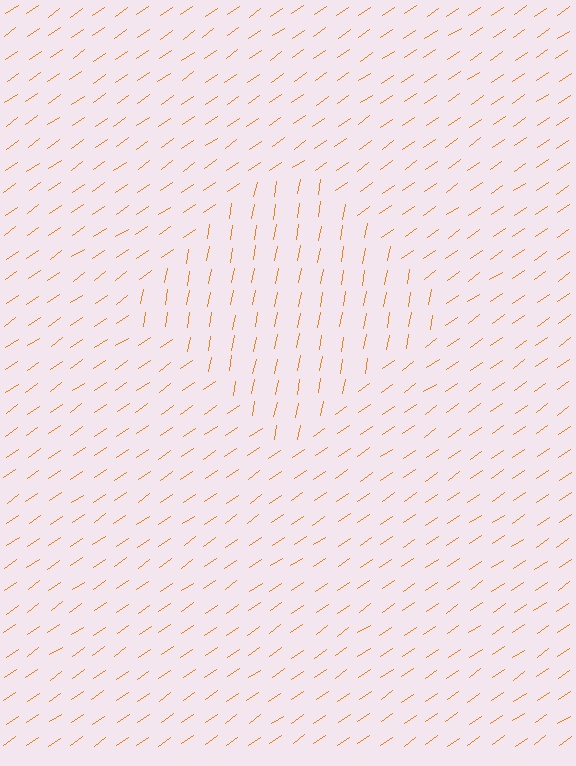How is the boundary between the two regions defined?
The boundary is defined purely by a change in line orientation (approximately 45 degrees difference). All lines are the same color and thickness.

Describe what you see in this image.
The image is filled with small orange line segments. A diamond region in the image has lines oriented differently from the surrounding lines, creating a visible texture boundary.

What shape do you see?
I see a diamond.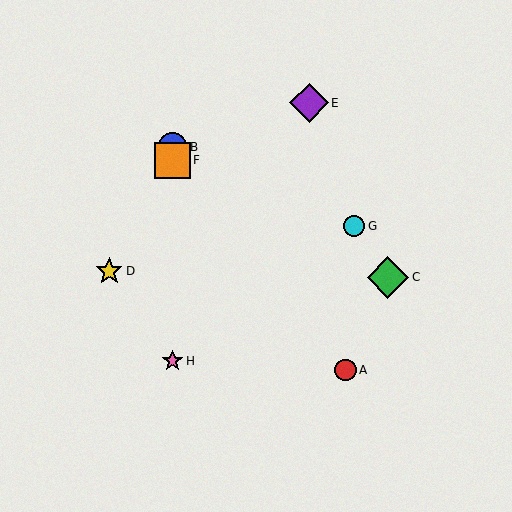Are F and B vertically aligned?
Yes, both are at x≈173.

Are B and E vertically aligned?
No, B is at x≈173 and E is at x≈309.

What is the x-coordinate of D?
Object D is at x≈109.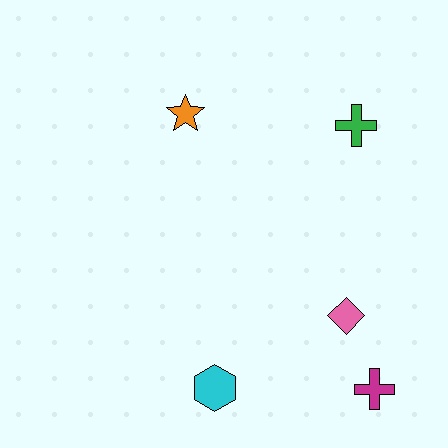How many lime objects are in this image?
There are no lime objects.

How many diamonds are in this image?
There is 1 diamond.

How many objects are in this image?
There are 5 objects.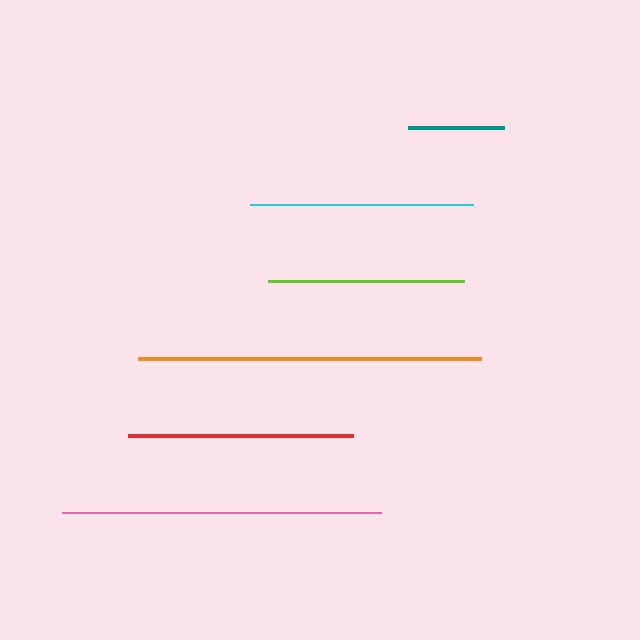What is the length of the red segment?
The red segment is approximately 225 pixels long.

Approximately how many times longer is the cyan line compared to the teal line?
The cyan line is approximately 2.3 times the length of the teal line.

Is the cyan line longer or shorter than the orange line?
The orange line is longer than the cyan line.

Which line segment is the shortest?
The teal line is the shortest at approximately 96 pixels.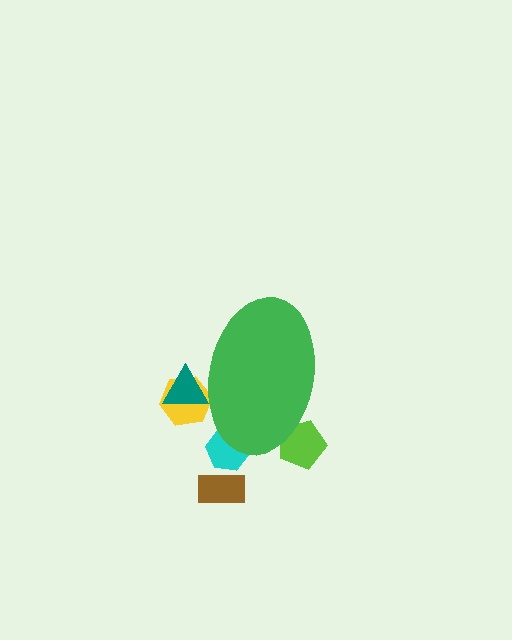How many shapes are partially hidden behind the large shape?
4 shapes are partially hidden.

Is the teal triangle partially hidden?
Yes, the teal triangle is partially hidden behind the green ellipse.